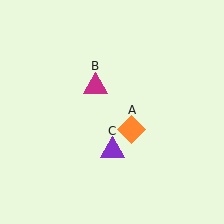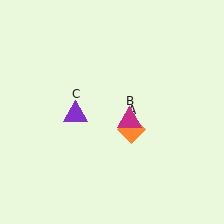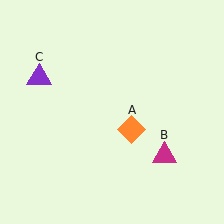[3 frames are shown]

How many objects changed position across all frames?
2 objects changed position: magenta triangle (object B), purple triangle (object C).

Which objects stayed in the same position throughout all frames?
Orange diamond (object A) remained stationary.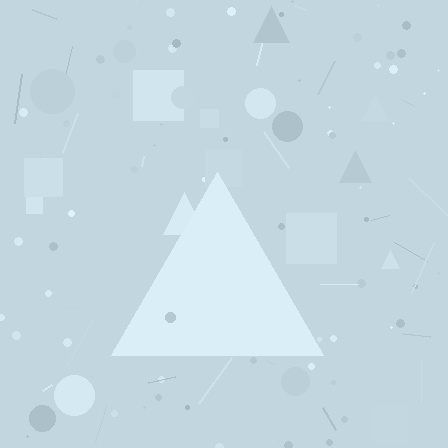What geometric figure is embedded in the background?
A triangle is embedded in the background.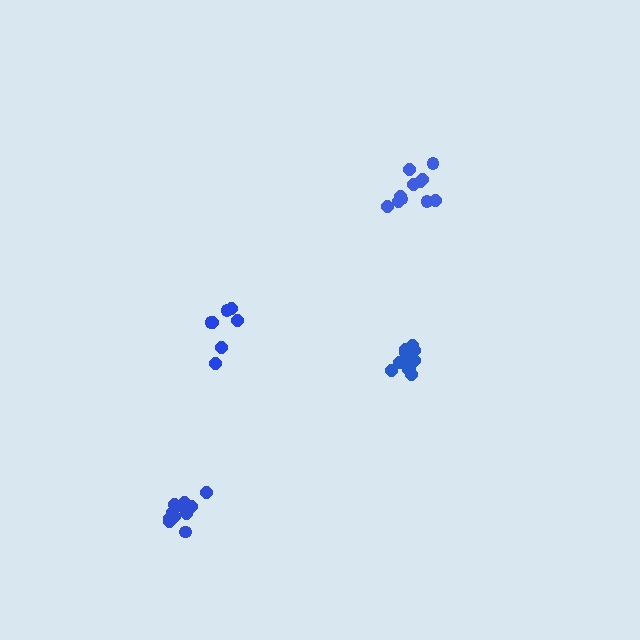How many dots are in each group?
Group 1: 12 dots, Group 2: 11 dots, Group 3: 7 dots, Group 4: 12 dots (42 total).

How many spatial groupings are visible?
There are 4 spatial groupings.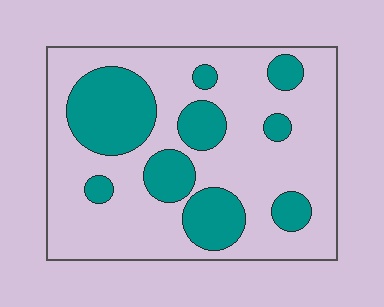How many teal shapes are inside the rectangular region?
9.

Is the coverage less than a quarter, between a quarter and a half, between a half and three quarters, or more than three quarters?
Between a quarter and a half.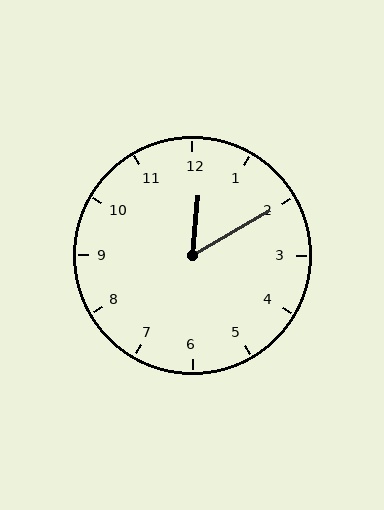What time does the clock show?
12:10.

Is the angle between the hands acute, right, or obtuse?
It is acute.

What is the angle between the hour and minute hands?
Approximately 55 degrees.